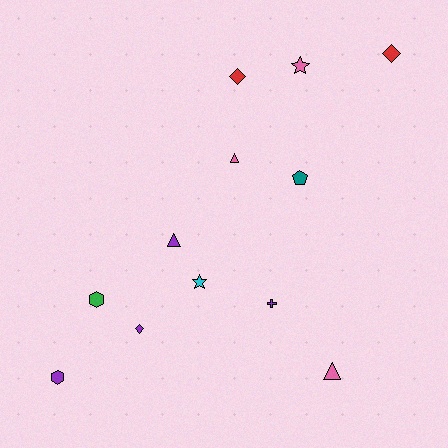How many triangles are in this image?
There are 3 triangles.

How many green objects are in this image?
There is 1 green object.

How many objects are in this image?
There are 12 objects.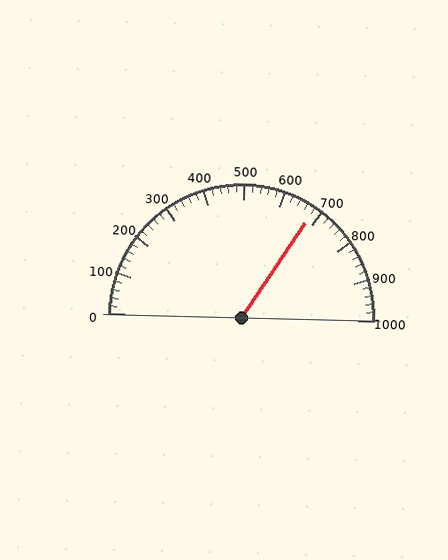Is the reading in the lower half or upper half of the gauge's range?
The reading is in the upper half of the range (0 to 1000).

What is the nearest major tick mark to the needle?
The nearest major tick mark is 700.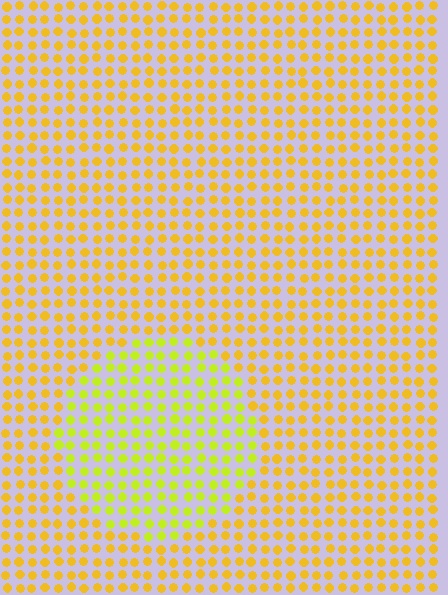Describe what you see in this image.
The image is filled with small yellow elements in a uniform arrangement. A circle-shaped region is visible where the elements are tinted to a slightly different hue, forming a subtle color boundary.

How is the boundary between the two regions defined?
The boundary is defined purely by a slight shift in hue (about 29 degrees). Spacing, size, and orientation are identical on both sides.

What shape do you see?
I see a circle.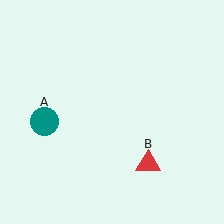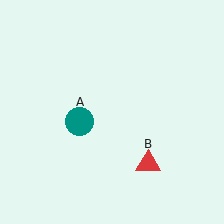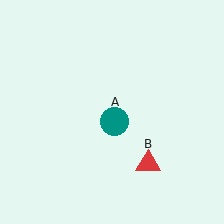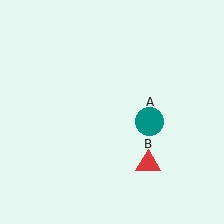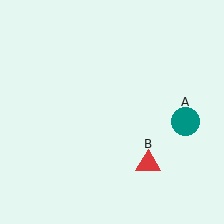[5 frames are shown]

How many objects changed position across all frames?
1 object changed position: teal circle (object A).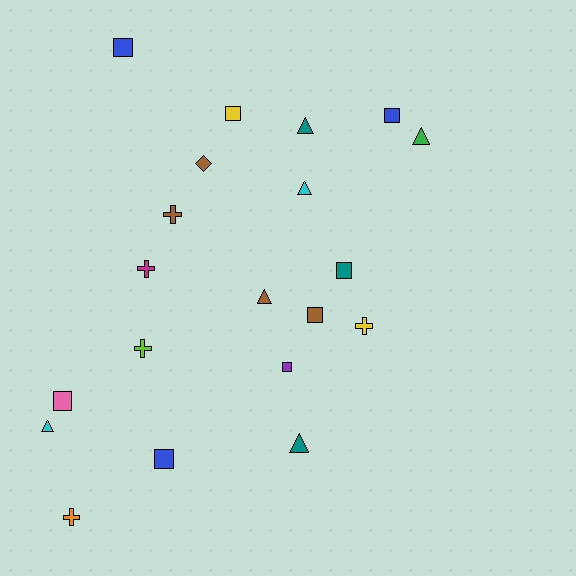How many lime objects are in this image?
There is 1 lime object.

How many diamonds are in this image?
There is 1 diamond.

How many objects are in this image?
There are 20 objects.